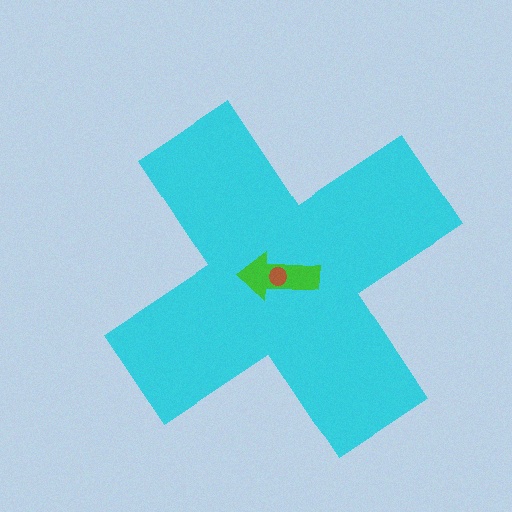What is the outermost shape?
The cyan cross.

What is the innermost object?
The brown circle.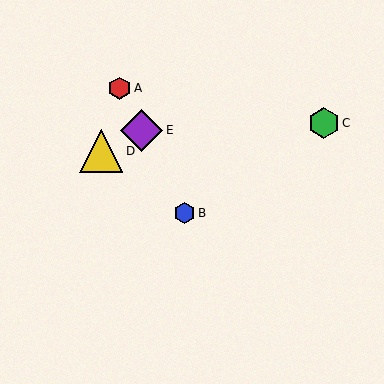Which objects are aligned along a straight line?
Objects A, B, E are aligned along a straight line.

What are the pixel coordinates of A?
Object A is at (120, 88).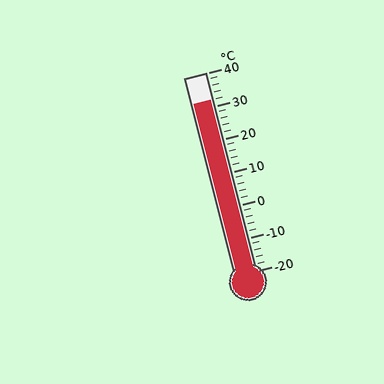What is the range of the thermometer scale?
The thermometer scale ranges from -20°C to 40°C.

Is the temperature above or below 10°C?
The temperature is above 10°C.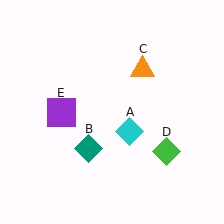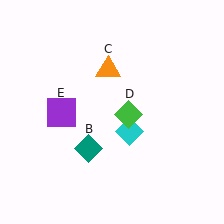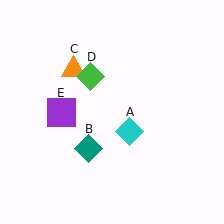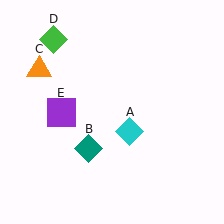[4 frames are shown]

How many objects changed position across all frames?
2 objects changed position: orange triangle (object C), green diamond (object D).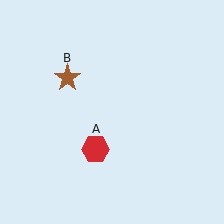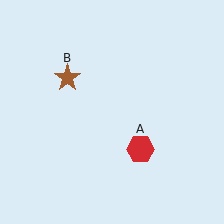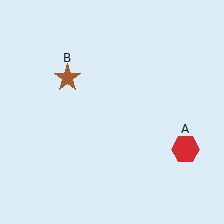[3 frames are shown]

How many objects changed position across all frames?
1 object changed position: red hexagon (object A).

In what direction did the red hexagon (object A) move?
The red hexagon (object A) moved right.